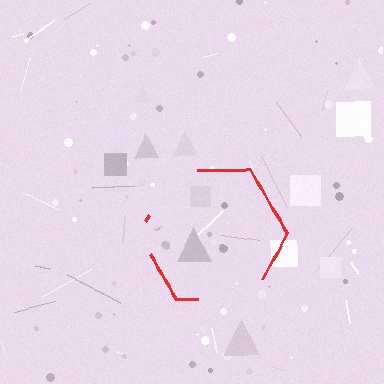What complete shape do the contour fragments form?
The contour fragments form a hexagon.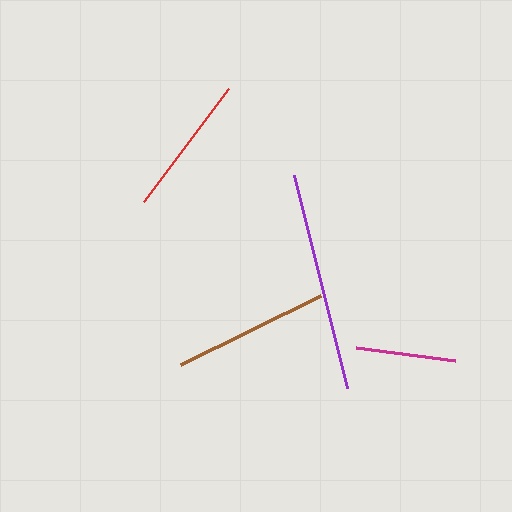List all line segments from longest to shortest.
From longest to shortest: purple, brown, red, magenta.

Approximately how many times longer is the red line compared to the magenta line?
The red line is approximately 1.4 times the length of the magenta line.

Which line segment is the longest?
The purple line is the longest at approximately 220 pixels.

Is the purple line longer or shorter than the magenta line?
The purple line is longer than the magenta line.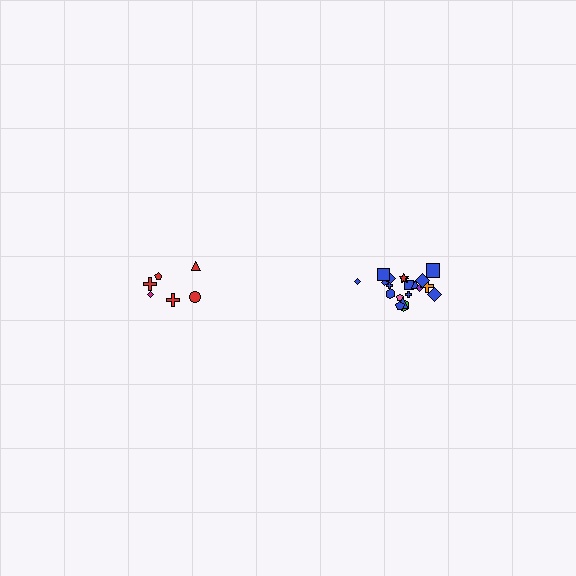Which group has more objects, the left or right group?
The right group.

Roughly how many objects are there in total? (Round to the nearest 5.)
Roughly 30 objects in total.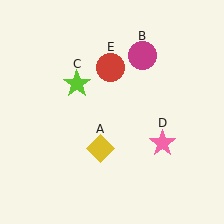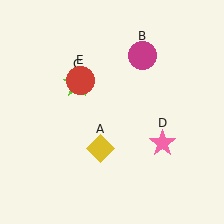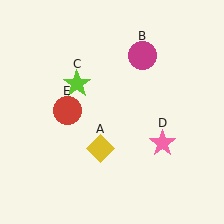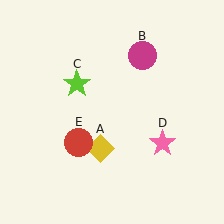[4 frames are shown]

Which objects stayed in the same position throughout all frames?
Yellow diamond (object A) and magenta circle (object B) and lime star (object C) and pink star (object D) remained stationary.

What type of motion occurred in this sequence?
The red circle (object E) rotated counterclockwise around the center of the scene.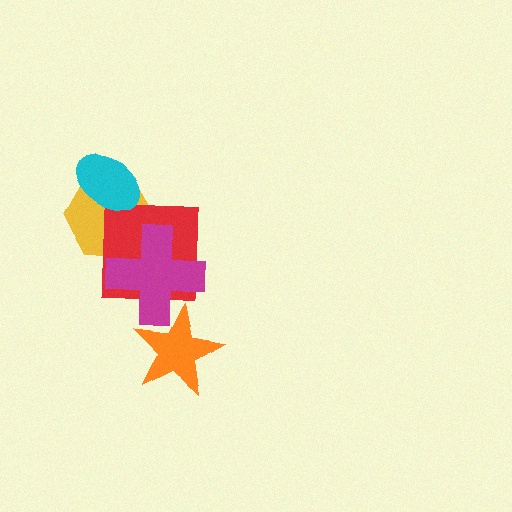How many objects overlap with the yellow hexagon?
3 objects overlap with the yellow hexagon.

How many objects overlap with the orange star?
1 object overlaps with the orange star.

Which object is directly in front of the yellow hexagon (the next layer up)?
The red square is directly in front of the yellow hexagon.